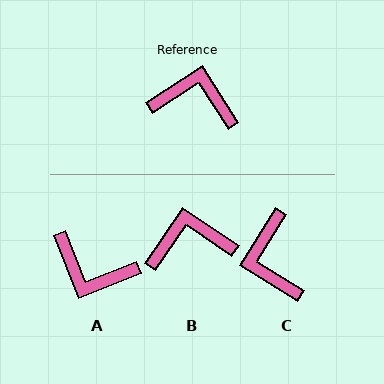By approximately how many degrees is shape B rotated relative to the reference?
Approximately 23 degrees counter-clockwise.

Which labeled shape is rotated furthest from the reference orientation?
A, about 169 degrees away.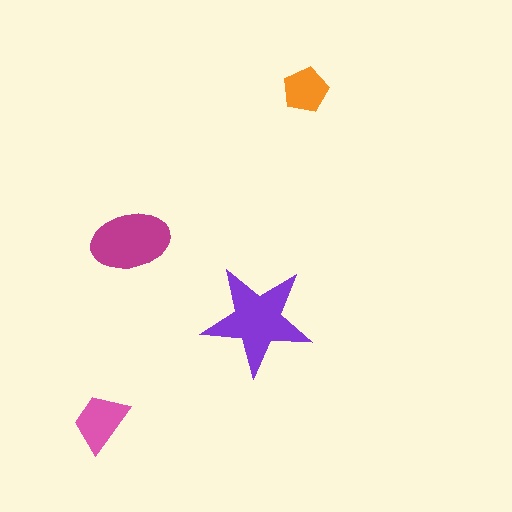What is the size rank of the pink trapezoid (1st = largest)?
3rd.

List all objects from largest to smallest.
The purple star, the magenta ellipse, the pink trapezoid, the orange pentagon.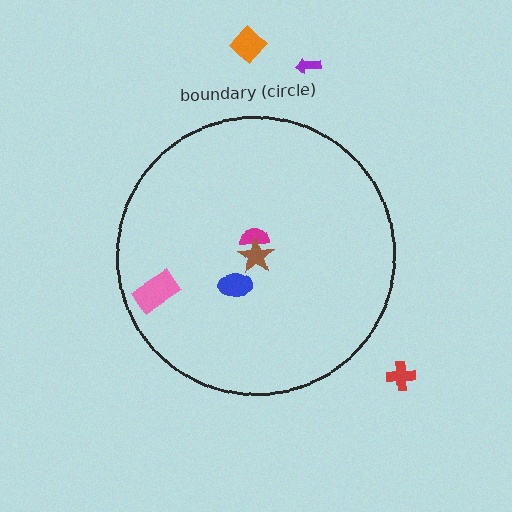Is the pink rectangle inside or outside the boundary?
Inside.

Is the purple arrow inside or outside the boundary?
Outside.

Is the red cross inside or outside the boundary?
Outside.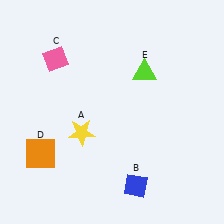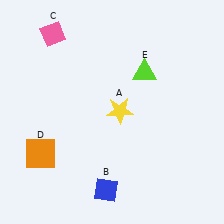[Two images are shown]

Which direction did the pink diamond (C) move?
The pink diamond (C) moved up.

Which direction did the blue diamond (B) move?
The blue diamond (B) moved left.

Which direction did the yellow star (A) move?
The yellow star (A) moved right.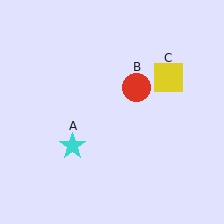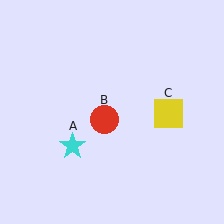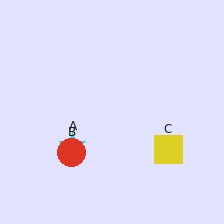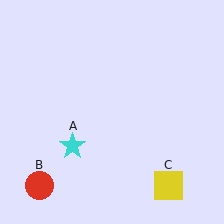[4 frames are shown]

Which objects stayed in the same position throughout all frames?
Cyan star (object A) remained stationary.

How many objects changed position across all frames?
2 objects changed position: red circle (object B), yellow square (object C).